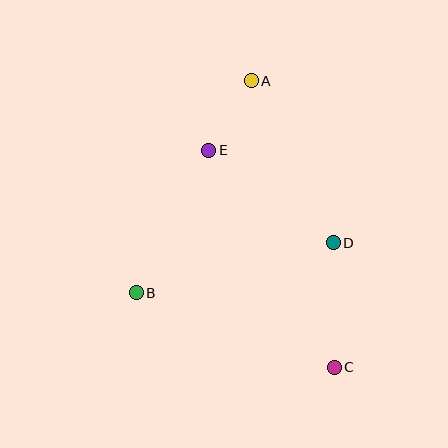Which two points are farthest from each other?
Points A and C are farthest from each other.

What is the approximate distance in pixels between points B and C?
The distance between B and C is approximately 211 pixels.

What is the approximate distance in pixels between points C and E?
The distance between C and E is approximately 251 pixels.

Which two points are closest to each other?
Points A and E are closest to each other.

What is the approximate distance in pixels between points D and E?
The distance between D and E is approximately 155 pixels.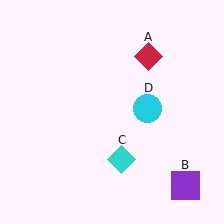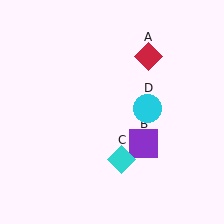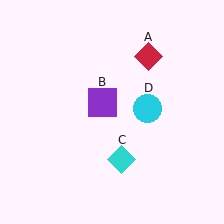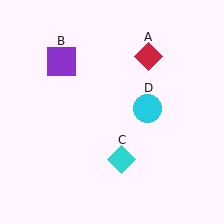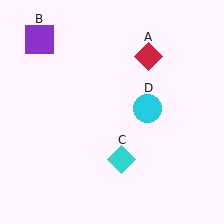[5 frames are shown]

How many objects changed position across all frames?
1 object changed position: purple square (object B).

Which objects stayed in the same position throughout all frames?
Red diamond (object A) and cyan diamond (object C) and cyan circle (object D) remained stationary.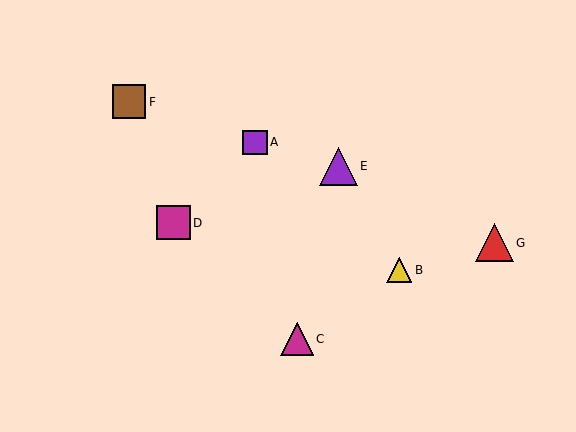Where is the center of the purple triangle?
The center of the purple triangle is at (338, 166).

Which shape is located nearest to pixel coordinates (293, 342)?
The magenta triangle (labeled C) at (297, 339) is nearest to that location.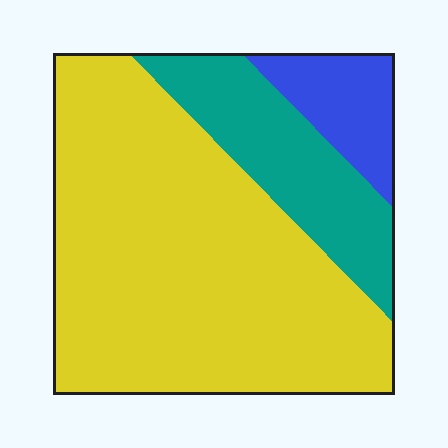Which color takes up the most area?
Yellow, at roughly 70%.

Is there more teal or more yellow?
Yellow.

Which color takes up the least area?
Blue, at roughly 10%.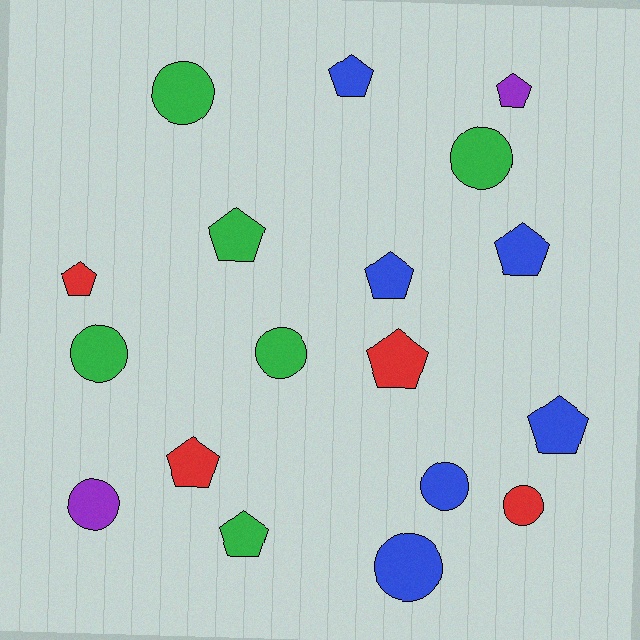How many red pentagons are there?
There are 3 red pentagons.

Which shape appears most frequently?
Pentagon, with 10 objects.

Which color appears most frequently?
Green, with 6 objects.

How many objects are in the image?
There are 18 objects.